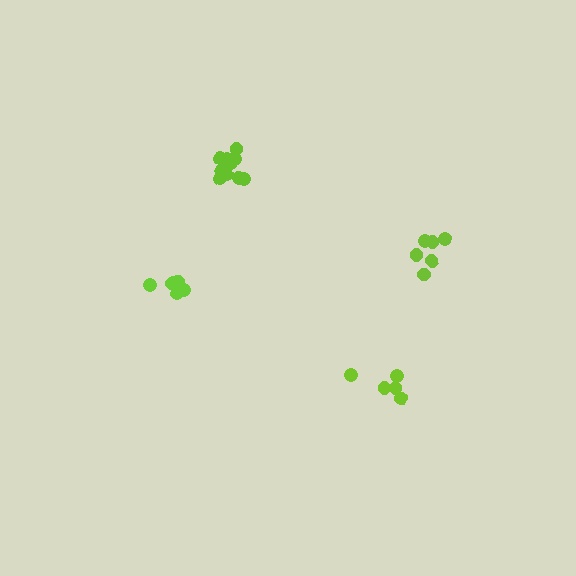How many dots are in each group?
Group 1: 10 dots, Group 2: 5 dots, Group 3: 5 dots, Group 4: 6 dots (26 total).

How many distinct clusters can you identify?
There are 4 distinct clusters.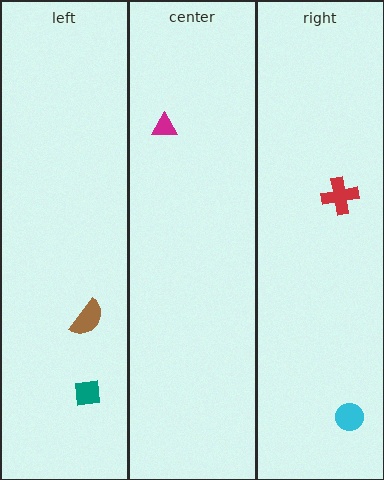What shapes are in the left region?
The brown semicircle, the teal square.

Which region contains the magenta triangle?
The center region.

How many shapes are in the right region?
2.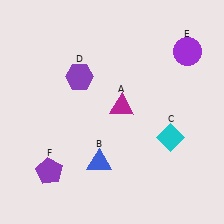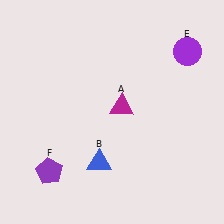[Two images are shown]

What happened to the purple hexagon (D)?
The purple hexagon (D) was removed in Image 2. It was in the top-left area of Image 1.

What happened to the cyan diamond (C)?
The cyan diamond (C) was removed in Image 2. It was in the bottom-right area of Image 1.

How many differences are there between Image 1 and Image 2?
There are 2 differences between the two images.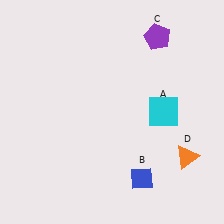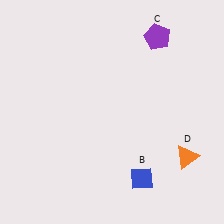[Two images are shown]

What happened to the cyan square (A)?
The cyan square (A) was removed in Image 2. It was in the top-right area of Image 1.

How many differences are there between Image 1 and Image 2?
There is 1 difference between the two images.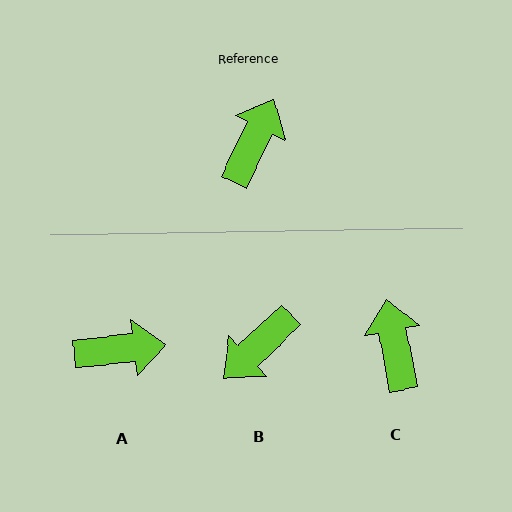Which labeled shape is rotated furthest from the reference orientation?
B, about 159 degrees away.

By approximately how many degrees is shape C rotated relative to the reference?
Approximately 37 degrees counter-clockwise.